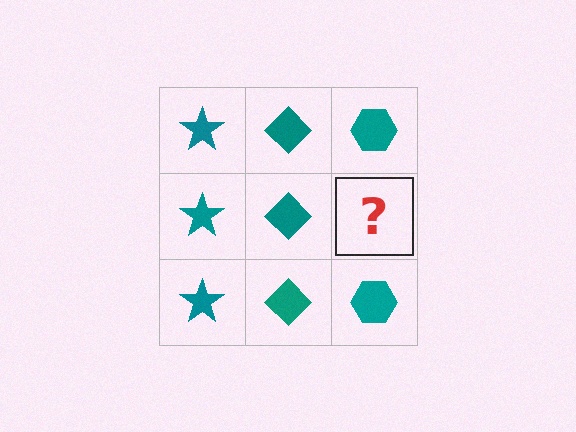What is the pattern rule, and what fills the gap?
The rule is that each column has a consistent shape. The gap should be filled with a teal hexagon.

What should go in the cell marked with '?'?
The missing cell should contain a teal hexagon.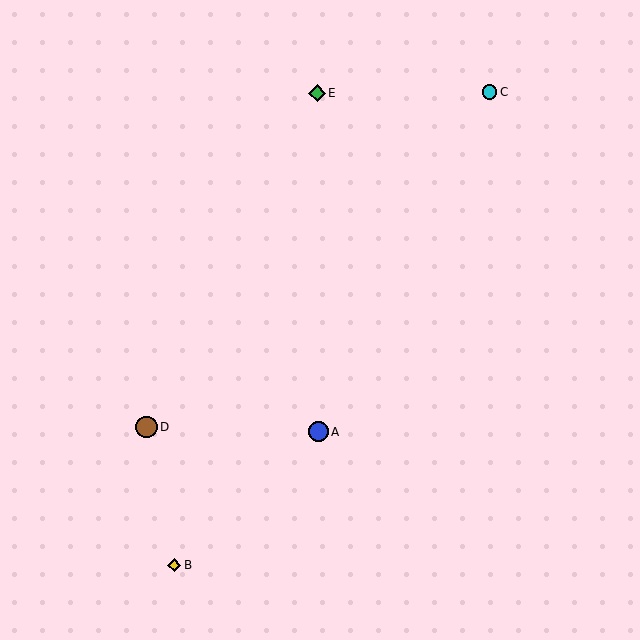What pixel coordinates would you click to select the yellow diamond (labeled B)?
Click at (174, 565) to select the yellow diamond B.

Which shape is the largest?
The brown circle (labeled D) is the largest.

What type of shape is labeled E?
Shape E is a green diamond.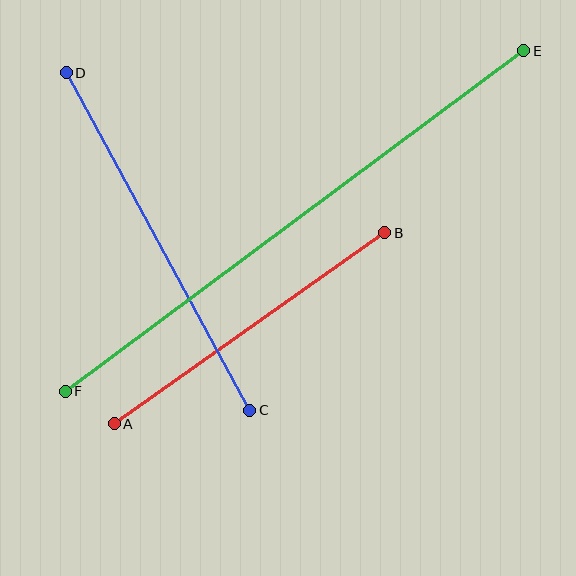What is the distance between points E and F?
The distance is approximately 571 pixels.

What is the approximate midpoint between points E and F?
The midpoint is at approximately (295, 221) pixels.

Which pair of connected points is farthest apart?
Points E and F are farthest apart.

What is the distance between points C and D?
The distance is approximately 384 pixels.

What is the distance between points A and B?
The distance is approximately 331 pixels.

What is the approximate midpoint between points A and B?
The midpoint is at approximately (250, 328) pixels.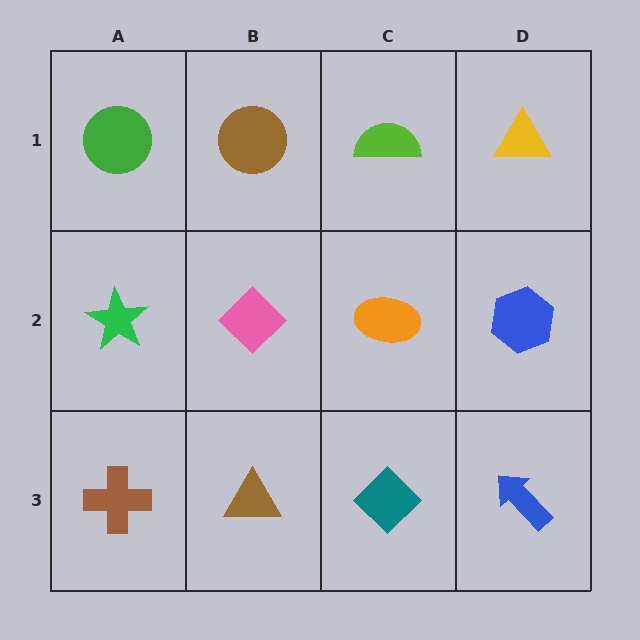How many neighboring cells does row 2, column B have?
4.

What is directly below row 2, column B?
A brown triangle.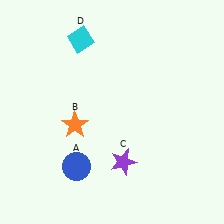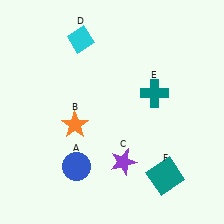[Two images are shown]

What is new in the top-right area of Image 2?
A teal cross (E) was added in the top-right area of Image 2.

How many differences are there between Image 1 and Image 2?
There are 2 differences between the two images.